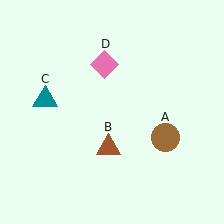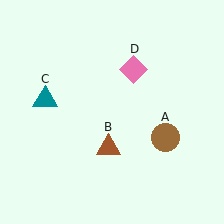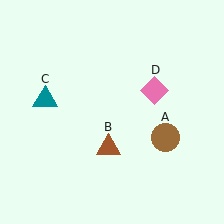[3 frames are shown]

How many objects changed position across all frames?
1 object changed position: pink diamond (object D).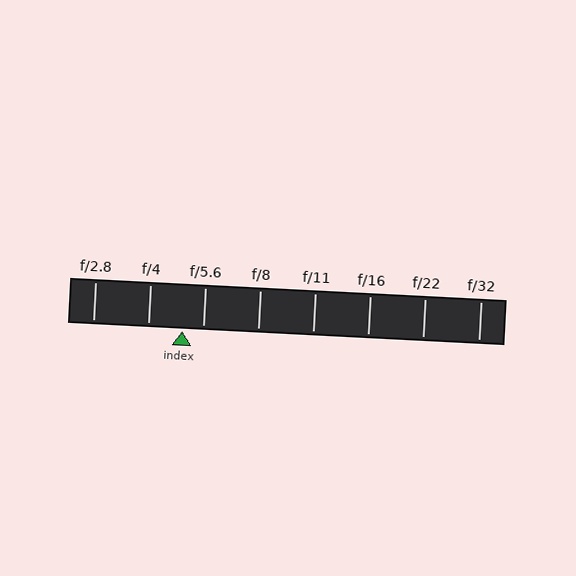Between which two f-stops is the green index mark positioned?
The index mark is between f/4 and f/5.6.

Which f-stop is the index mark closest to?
The index mark is closest to f/5.6.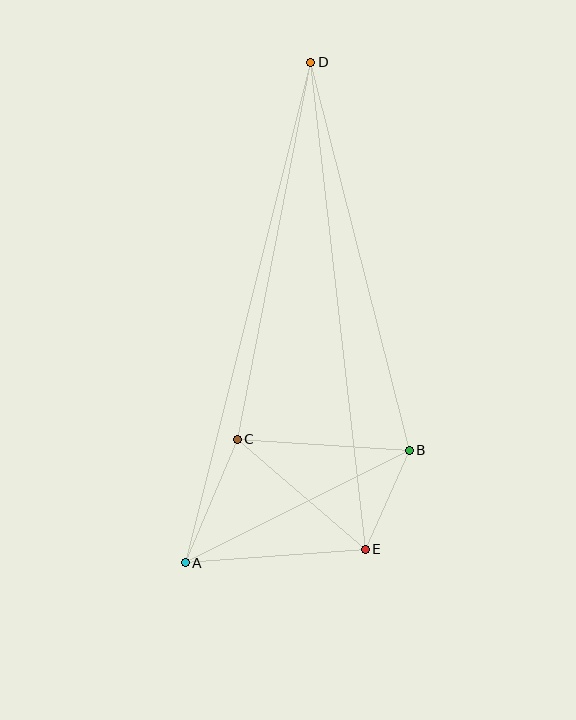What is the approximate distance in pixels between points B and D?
The distance between B and D is approximately 400 pixels.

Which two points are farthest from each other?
Points A and D are farthest from each other.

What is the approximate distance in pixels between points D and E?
The distance between D and E is approximately 490 pixels.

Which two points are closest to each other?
Points B and E are closest to each other.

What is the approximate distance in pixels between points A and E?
The distance between A and E is approximately 181 pixels.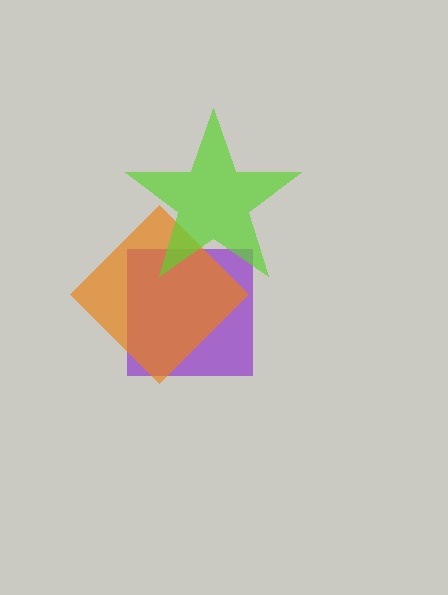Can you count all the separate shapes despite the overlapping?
Yes, there are 3 separate shapes.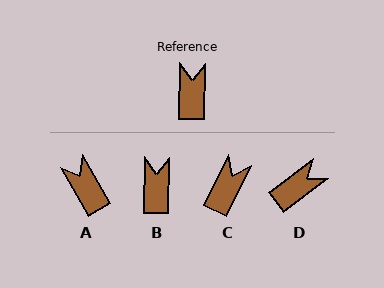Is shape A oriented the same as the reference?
No, it is off by about 31 degrees.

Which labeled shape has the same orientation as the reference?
B.